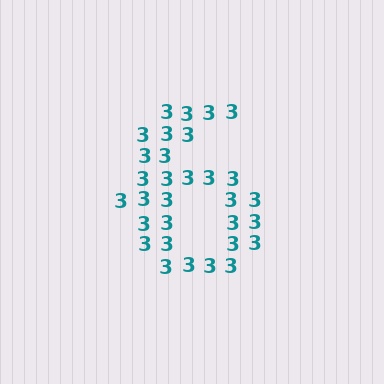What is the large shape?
The large shape is the digit 6.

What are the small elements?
The small elements are digit 3's.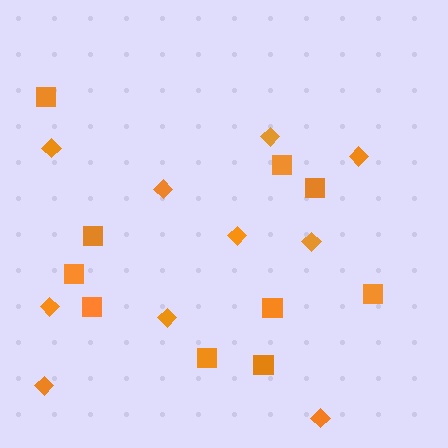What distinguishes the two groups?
There are 2 groups: one group of diamonds (10) and one group of squares (10).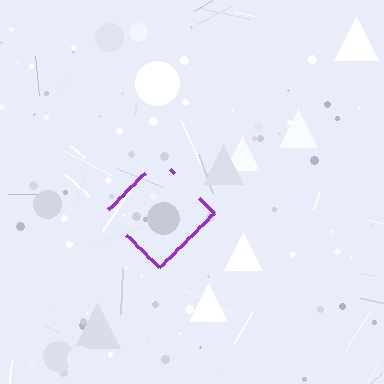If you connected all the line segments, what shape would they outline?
They would outline a diamond.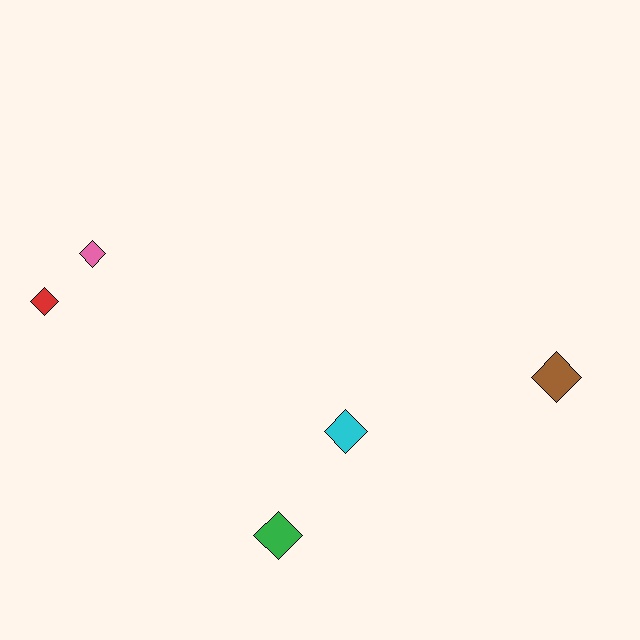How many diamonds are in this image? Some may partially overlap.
There are 5 diamonds.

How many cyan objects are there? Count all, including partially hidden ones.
There is 1 cyan object.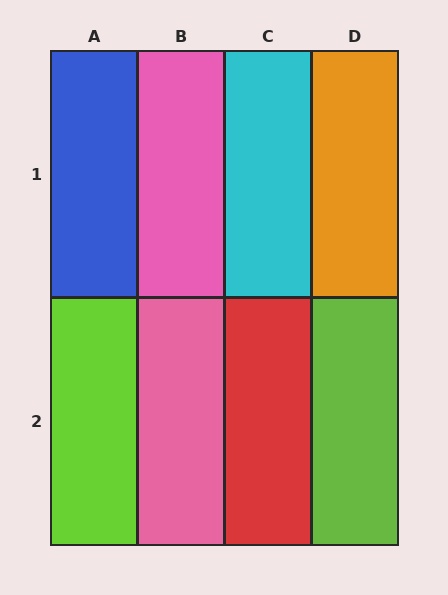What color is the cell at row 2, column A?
Lime.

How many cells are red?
1 cell is red.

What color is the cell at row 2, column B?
Pink.